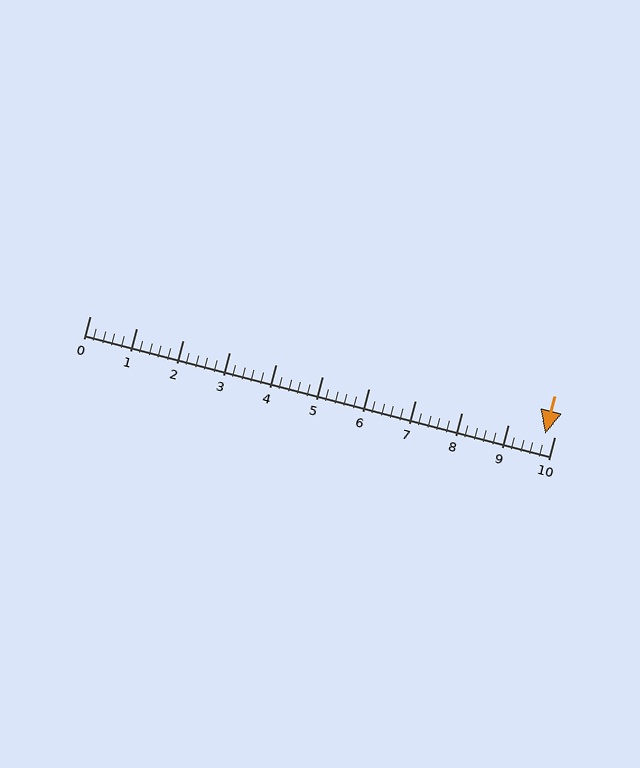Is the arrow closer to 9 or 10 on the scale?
The arrow is closer to 10.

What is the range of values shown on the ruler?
The ruler shows values from 0 to 10.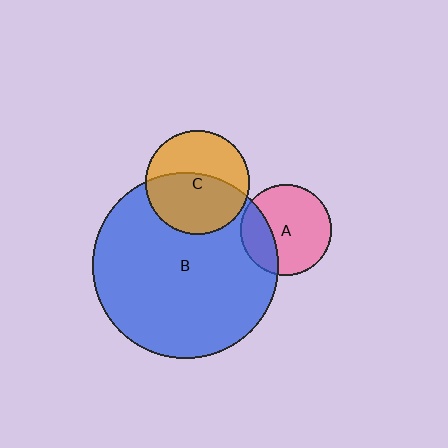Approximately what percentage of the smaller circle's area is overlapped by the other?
Approximately 55%.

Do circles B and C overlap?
Yes.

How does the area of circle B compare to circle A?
Approximately 4.1 times.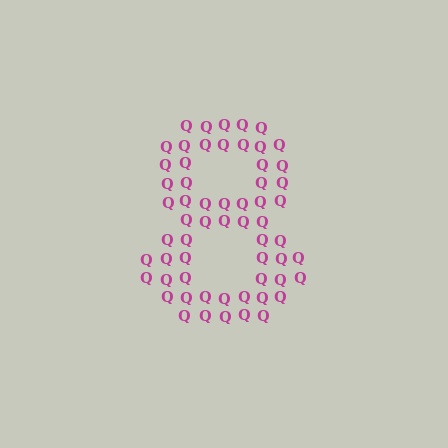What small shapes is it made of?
It is made of small letter Q's.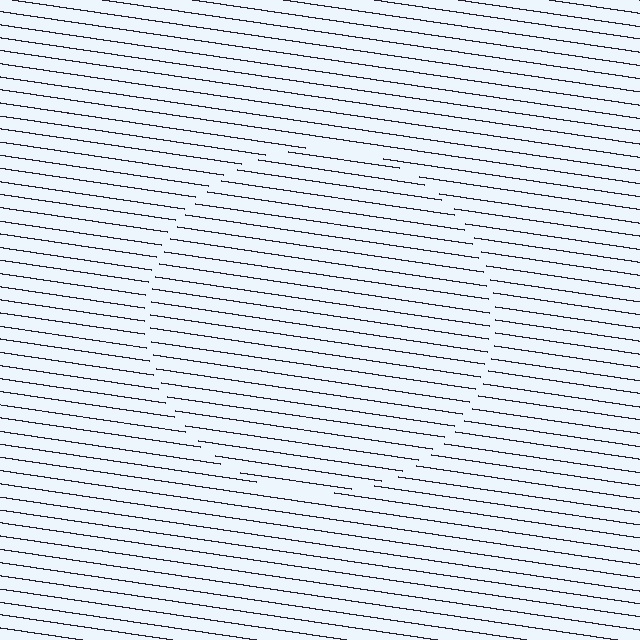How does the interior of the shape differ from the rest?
The interior of the shape contains the same grating, shifted by half a period — the contour is defined by the phase discontinuity where line-ends from the inner and outer gratings abut.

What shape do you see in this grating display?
An illusory circle. The interior of the shape contains the same grating, shifted by half a period — the contour is defined by the phase discontinuity where line-ends from the inner and outer gratings abut.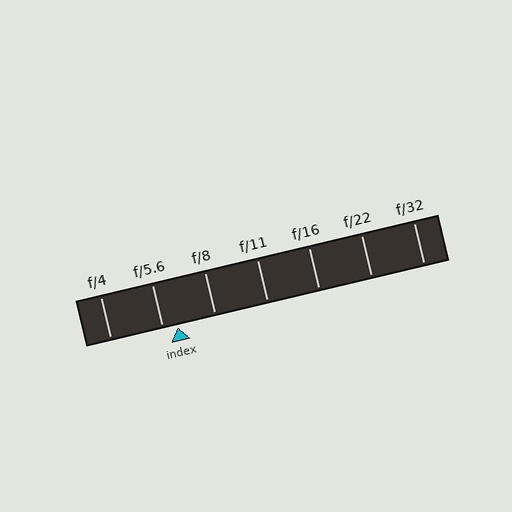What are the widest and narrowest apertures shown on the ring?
The widest aperture shown is f/4 and the narrowest is f/32.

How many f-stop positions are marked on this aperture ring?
There are 7 f-stop positions marked.